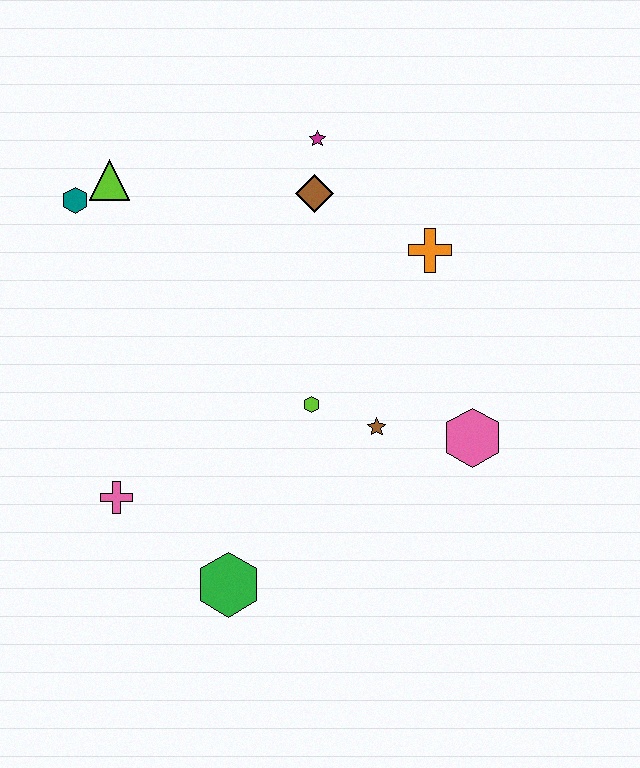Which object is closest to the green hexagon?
The pink cross is closest to the green hexagon.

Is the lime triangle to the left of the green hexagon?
Yes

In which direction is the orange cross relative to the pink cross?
The orange cross is to the right of the pink cross.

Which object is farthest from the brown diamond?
The green hexagon is farthest from the brown diamond.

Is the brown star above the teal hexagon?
No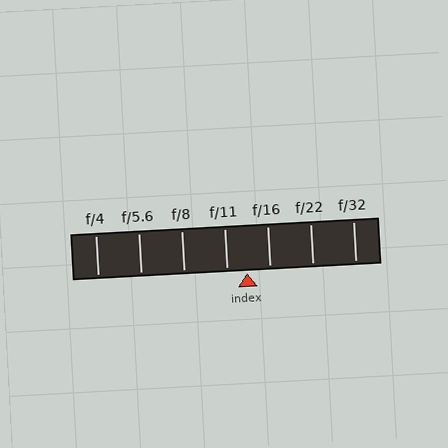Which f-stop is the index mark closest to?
The index mark is closest to f/11.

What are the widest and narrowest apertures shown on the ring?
The widest aperture shown is f/4 and the narrowest is f/32.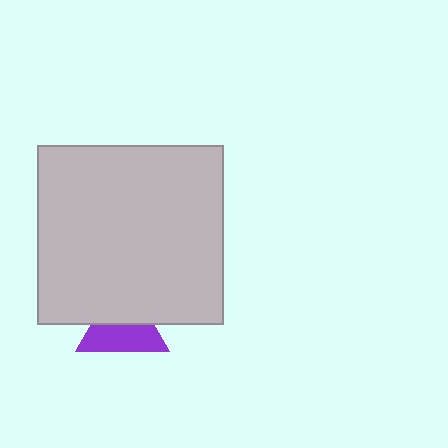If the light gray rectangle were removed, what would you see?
You would see the complete purple triangle.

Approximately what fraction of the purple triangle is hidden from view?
Roughly 47% of the purple triangle is hidden behind the light gray rectangle.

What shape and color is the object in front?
The object in front is a light gray rectangle.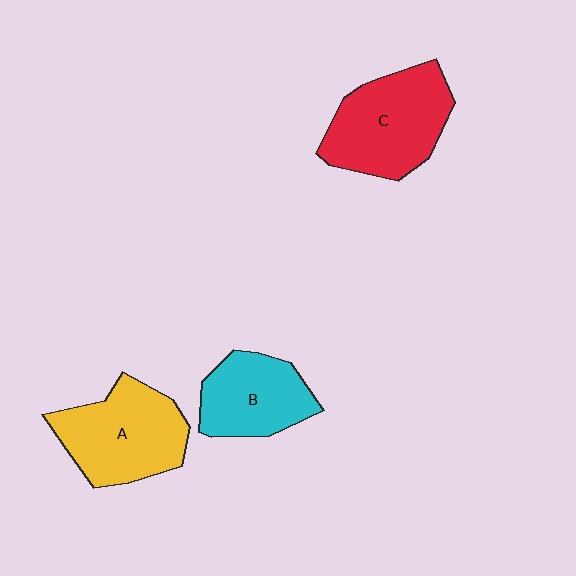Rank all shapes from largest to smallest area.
From largest to smallest: C (red), A (yellow), B (cyan).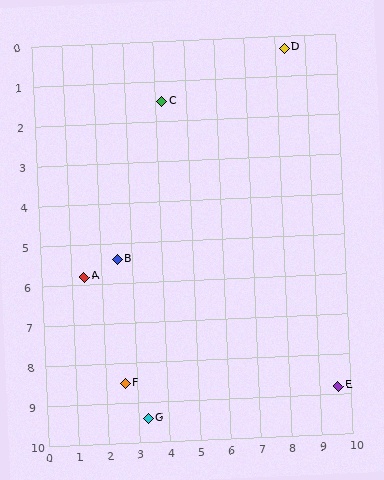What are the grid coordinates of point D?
Point D is at approximately (8.3, 0.3).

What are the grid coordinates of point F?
Point F is at approximately (2.6, 8.5).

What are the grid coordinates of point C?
Point C is at approximately (4.2, 1.5).